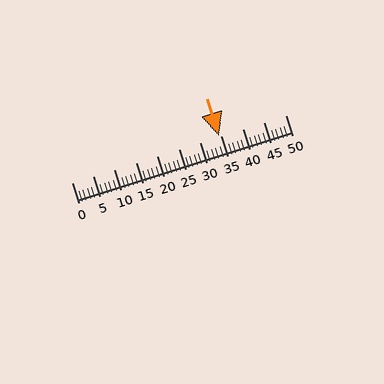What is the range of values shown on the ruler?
The ruler shows values from 0 to 50.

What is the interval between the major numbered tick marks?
The major tick marks are spaced 5 units apart.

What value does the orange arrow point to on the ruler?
The orange arrow points to approximately 34.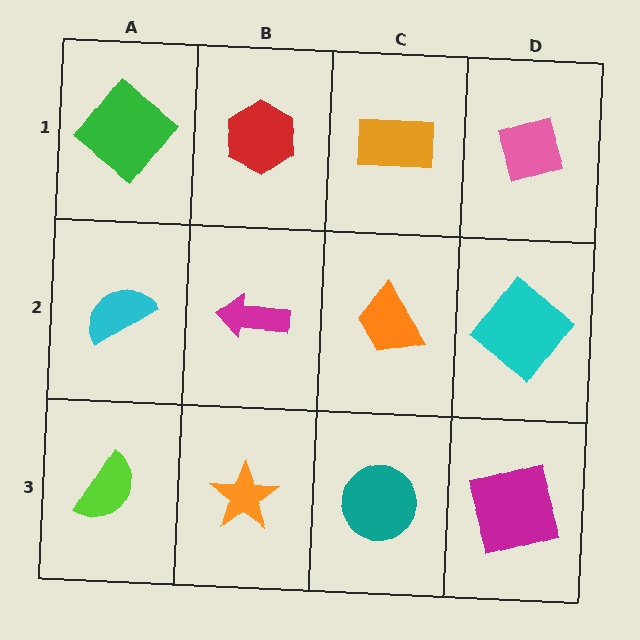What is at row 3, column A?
A lime semicircle.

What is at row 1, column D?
A pink diamond.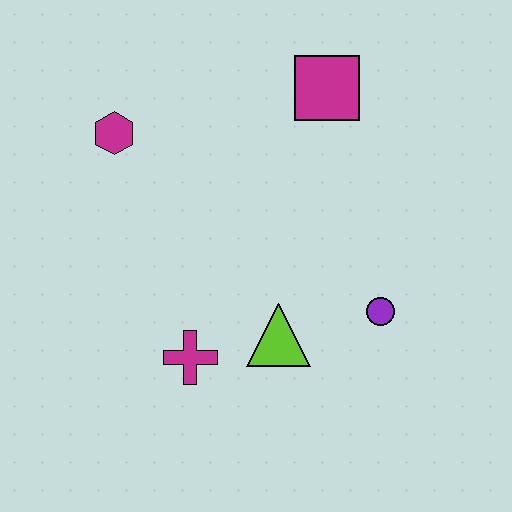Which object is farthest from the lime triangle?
The magenta hexagon is farthest from the lime triangle.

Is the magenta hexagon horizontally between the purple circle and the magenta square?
No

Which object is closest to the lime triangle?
The magenta cross is closest to the lime triangle.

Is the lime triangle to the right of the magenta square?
No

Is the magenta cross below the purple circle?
Yes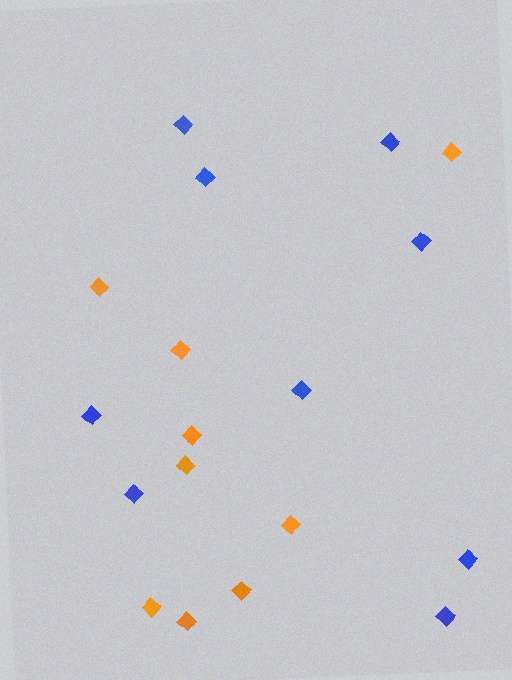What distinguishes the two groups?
There are 2 groups: one group of blue diamonds (9) and one group of orange diamonds (9).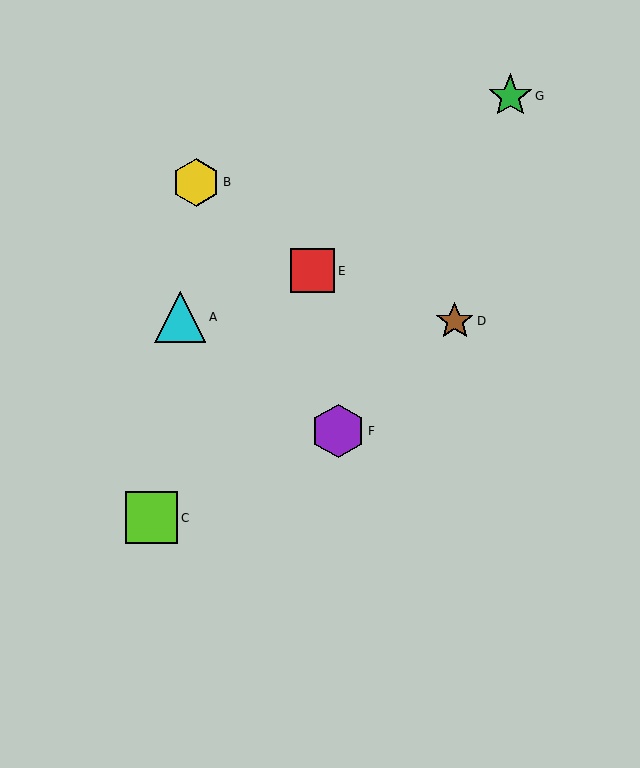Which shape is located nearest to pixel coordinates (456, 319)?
The brown star (labeled D) at (455, 321) is nearest to that location.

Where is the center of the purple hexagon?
The center of the purple hexagon is at (338, 431).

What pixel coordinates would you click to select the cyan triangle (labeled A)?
Click at (180, 317) to select the cyan triangle A.